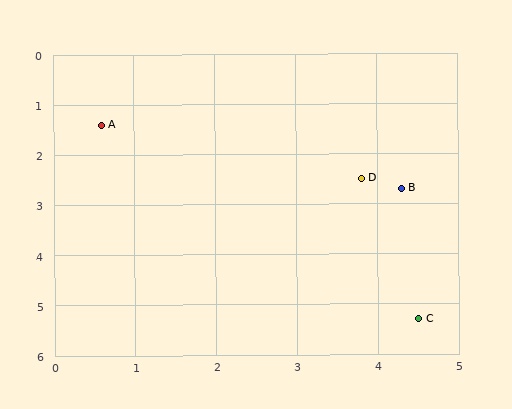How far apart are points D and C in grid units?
Points D and C are about 2.9 grid units apart.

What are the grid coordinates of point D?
Point D is at approximately (3.8, 2.5).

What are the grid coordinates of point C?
Point C is at approximately (4.5, 5.3).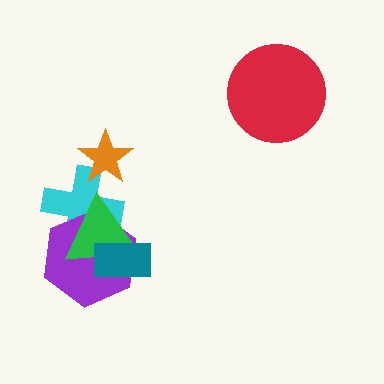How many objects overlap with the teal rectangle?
2 objects overlap with the teal rectangle.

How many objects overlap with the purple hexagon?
3 objects overlap with the purple hexagon.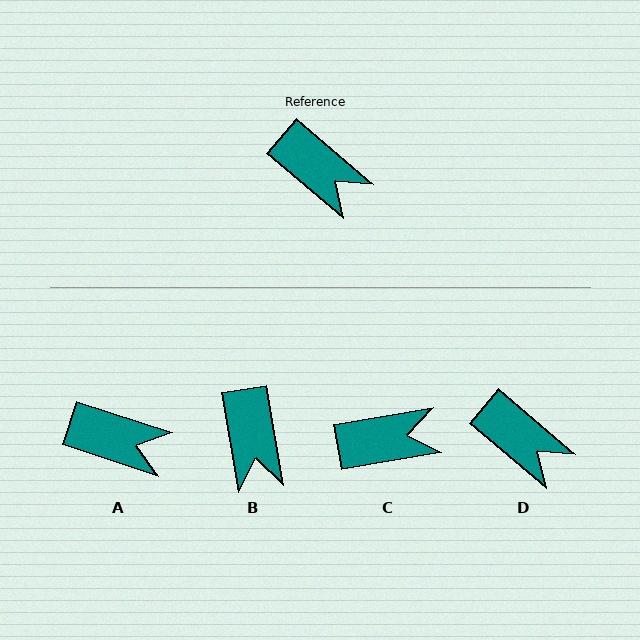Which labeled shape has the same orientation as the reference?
D.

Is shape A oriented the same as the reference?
No, it is off by about 22 degrees.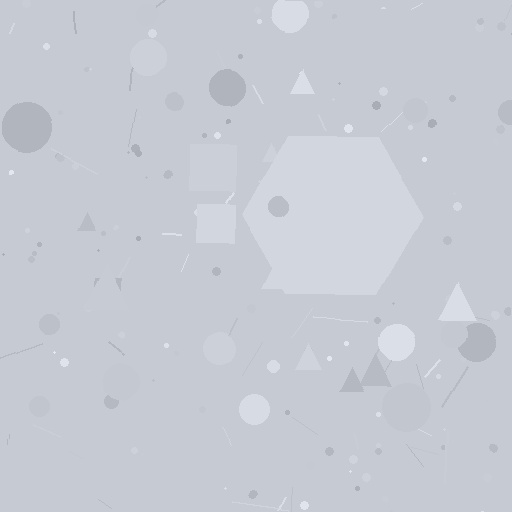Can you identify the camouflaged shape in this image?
The camouflaged shape is a hexagon.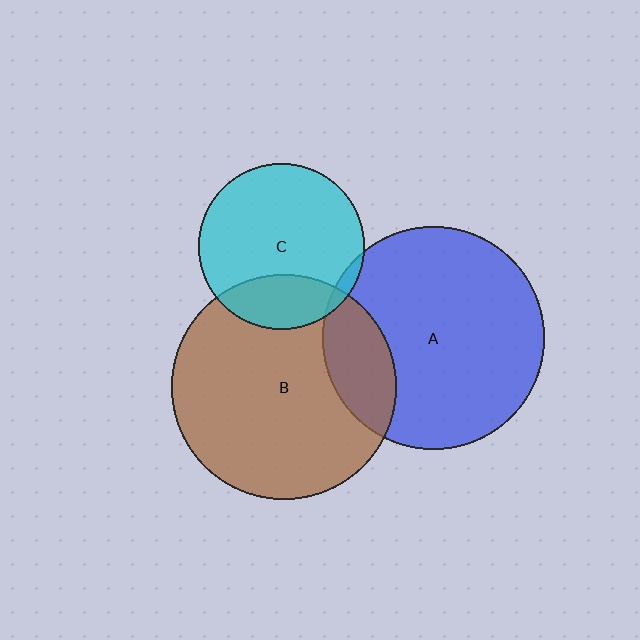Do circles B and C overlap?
Yes.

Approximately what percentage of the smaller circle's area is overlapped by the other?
Approximately 25%.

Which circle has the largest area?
Circle B (brown).